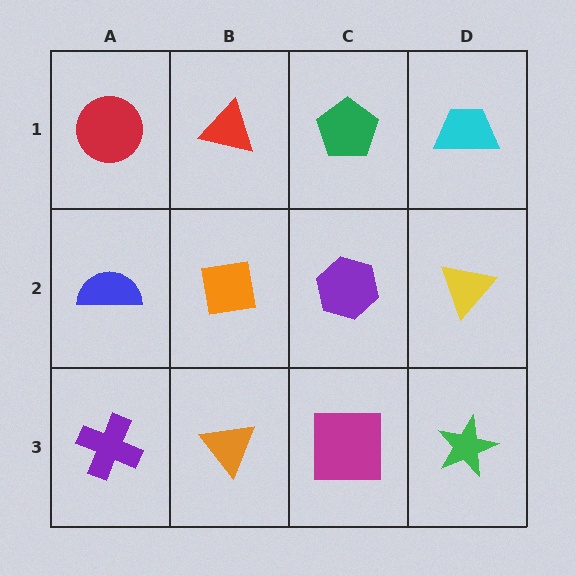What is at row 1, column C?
A green pentagon.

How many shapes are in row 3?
4 shapes.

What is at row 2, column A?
A blue semicircle.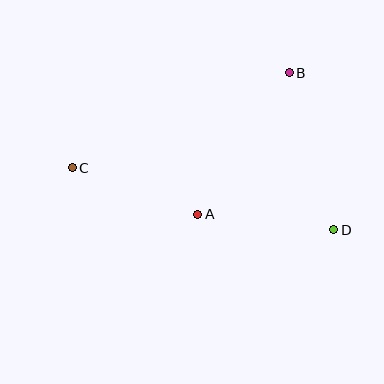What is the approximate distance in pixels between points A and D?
The distance between A and D is approximately 137 pixels.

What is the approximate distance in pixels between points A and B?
The distance between A and B is approximately 169 pixels.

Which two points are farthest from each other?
Points C and D are farthest from each other.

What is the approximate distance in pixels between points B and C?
The distance between B and C is approximately 237 pixels.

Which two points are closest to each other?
Points A and C are closest to each other.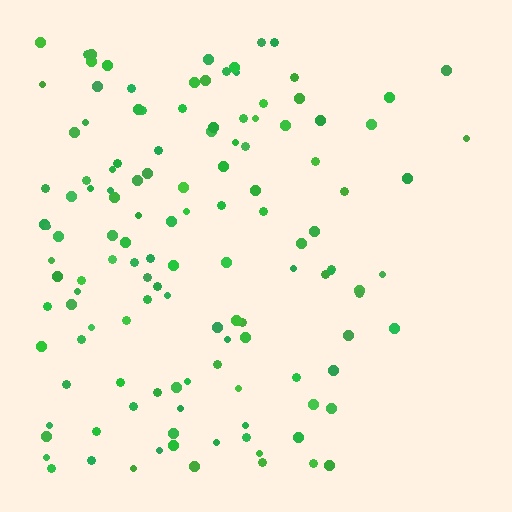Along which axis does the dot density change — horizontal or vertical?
Horizontal.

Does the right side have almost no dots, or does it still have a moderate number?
Still a moderate number, just noticeably fewer than the left.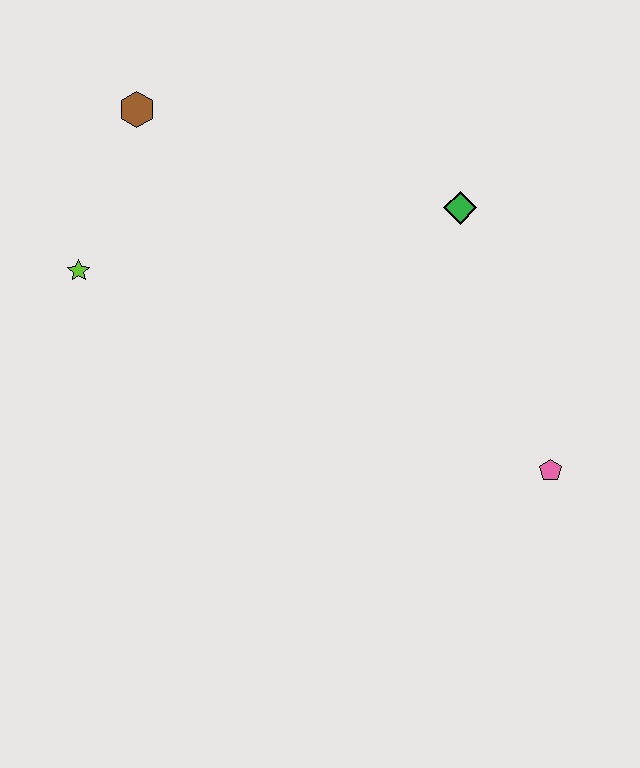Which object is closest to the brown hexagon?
The lime star is closest to the brown hexagon.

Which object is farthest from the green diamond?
The lime star is farthest from the green diamond.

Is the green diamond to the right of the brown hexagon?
Yes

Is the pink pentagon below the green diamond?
Yes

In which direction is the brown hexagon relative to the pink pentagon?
The brown hexagon is to the left of the pink pentagon.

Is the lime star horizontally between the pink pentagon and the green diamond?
No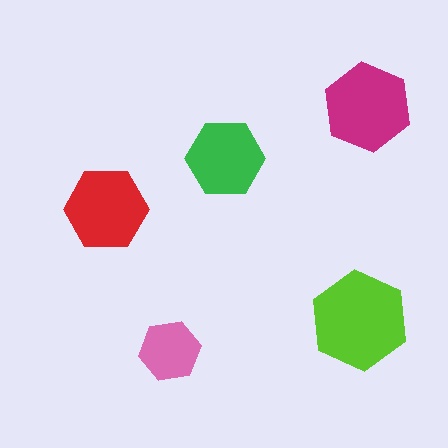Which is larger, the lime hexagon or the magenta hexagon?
The lime one.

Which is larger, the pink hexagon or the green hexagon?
The green one.